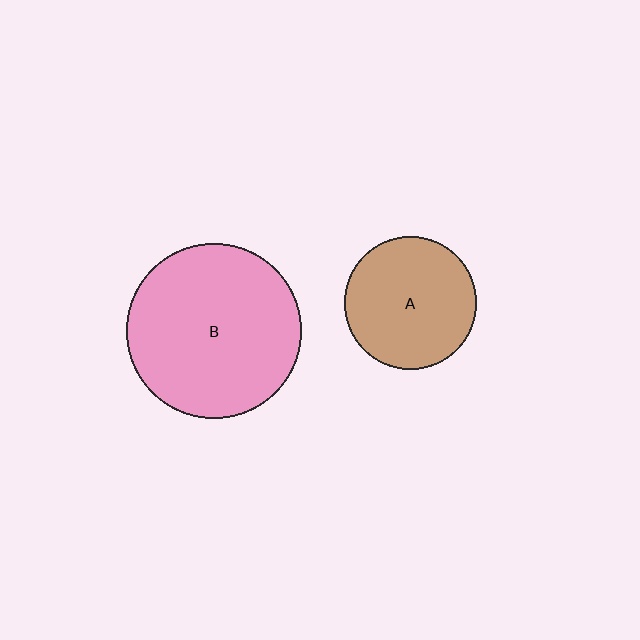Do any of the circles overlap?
No, none of the circles overlap.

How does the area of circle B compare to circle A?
Approximately 1.8 times.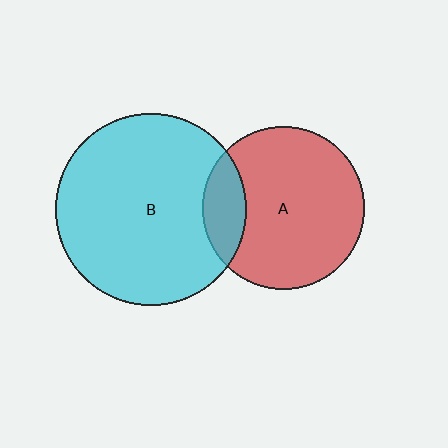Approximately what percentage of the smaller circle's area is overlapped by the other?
Approximately 15%.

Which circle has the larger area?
Circle B (cyan).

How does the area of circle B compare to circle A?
Approximately 1.4 times.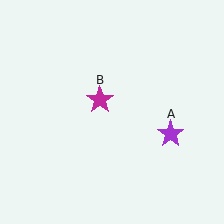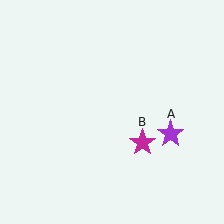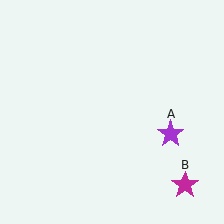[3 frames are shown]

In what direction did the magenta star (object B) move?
The magenta star (object B) moved down and to the right.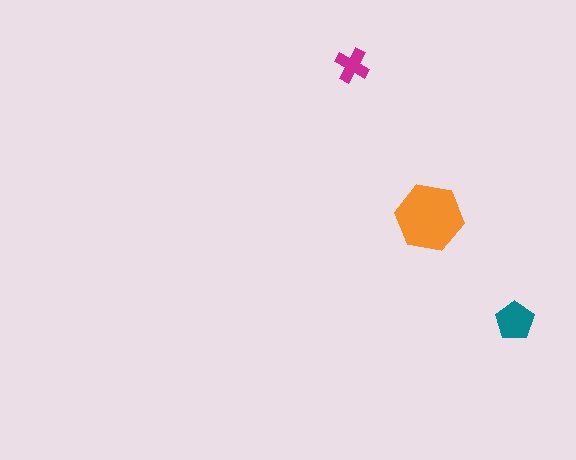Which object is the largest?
The orange hexagon.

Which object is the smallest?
The magenta cross.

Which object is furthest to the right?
The teal pentagon is rightmost.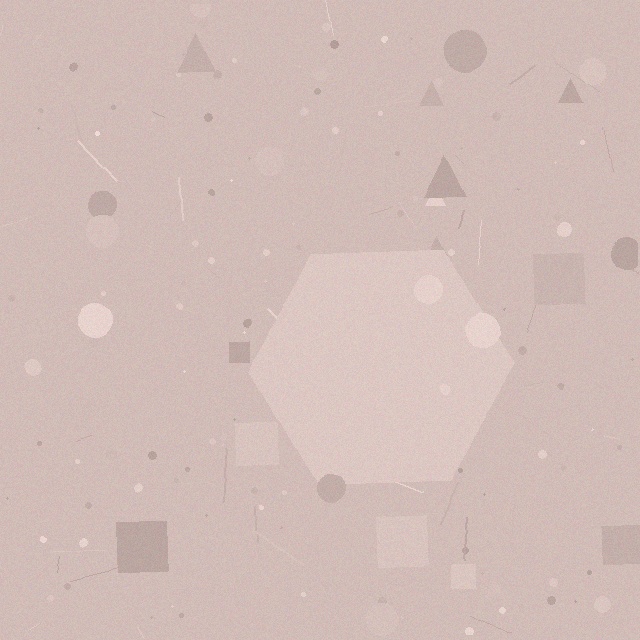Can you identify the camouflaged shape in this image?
The camouflaged shape is a hexagon.